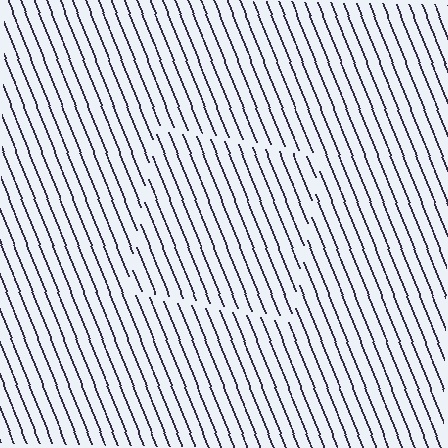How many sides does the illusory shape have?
4 sides — the line-ends trace a square.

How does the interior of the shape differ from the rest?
The interior of the shape contains the same grating, shifted by half a period — the contour is defined by the phase discontinuity where line-ends from the inner and outer gratings abut.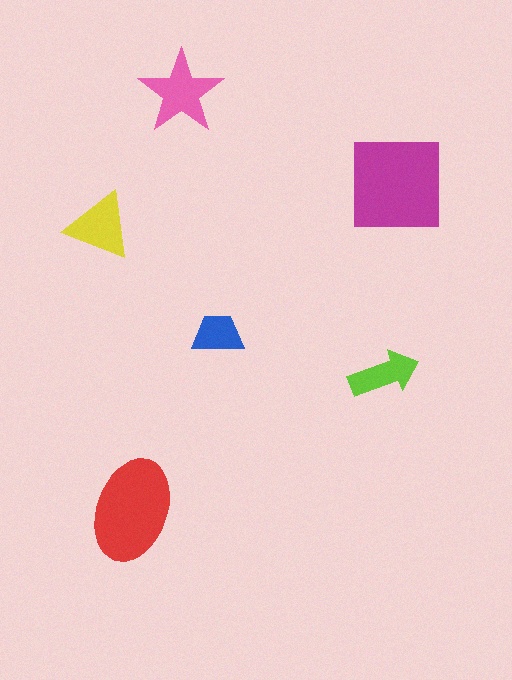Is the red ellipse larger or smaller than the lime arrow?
Larger.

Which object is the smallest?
The blue trapezoid.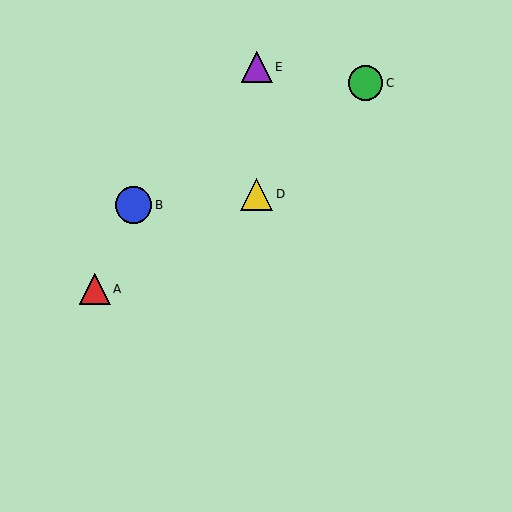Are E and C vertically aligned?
No, E is at x≈257 and C is at x≈366.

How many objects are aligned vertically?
2 objects (D, E) are aligned vertically.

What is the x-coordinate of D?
Object D is at x≈257.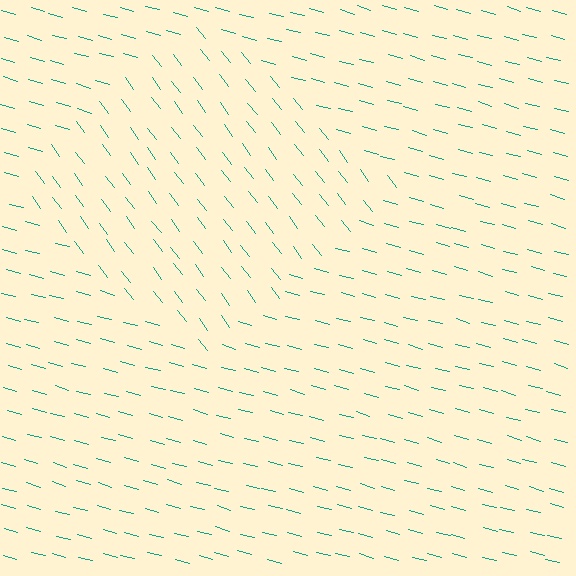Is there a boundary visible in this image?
Yes, there is a texture boundary formed by a change in line orientation.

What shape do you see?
I see a diamond.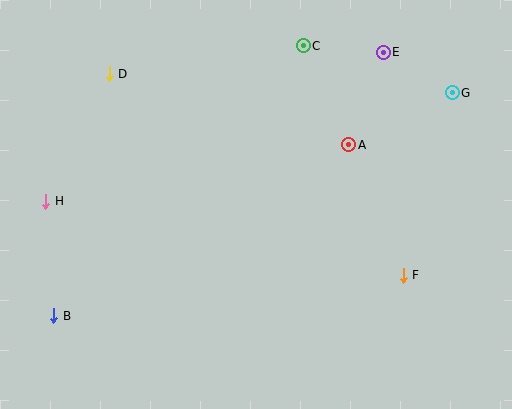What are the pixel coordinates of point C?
Point C is at (303, 46).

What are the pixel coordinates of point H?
Point H is at (46, 201).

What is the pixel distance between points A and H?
The distance between A and H is 308 pixels.